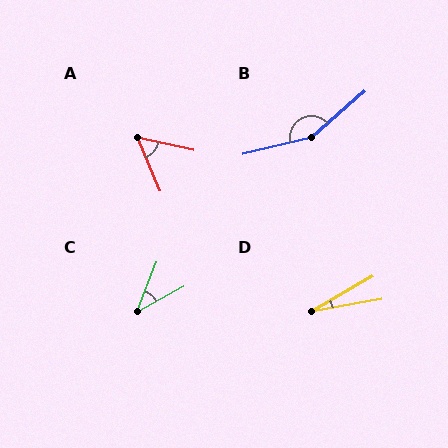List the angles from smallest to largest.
D (19°), C (39°), A (55°), B (153°).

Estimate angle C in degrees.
Approximately 39 degrees.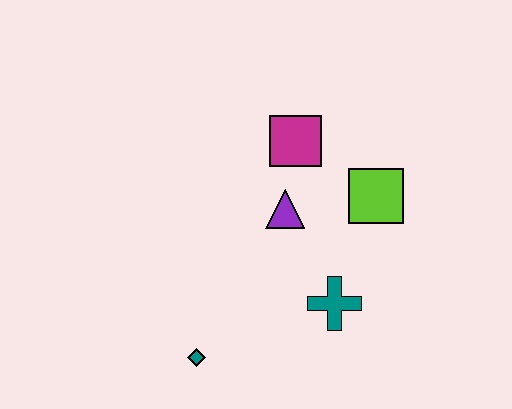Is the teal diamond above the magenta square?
No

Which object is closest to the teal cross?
The purple triangle is closest to the teal cross.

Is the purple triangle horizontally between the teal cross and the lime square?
No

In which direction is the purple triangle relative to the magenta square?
The purple triangle is below the magenta square.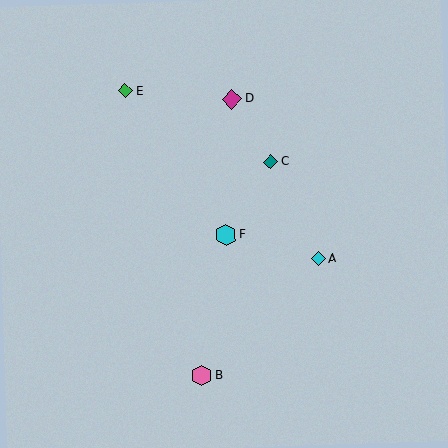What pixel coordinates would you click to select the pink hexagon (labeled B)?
Click at (201, 375) to select the pink hexagon B.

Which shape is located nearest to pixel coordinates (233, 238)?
The cyan hexagon (labeled F) at (226, 235) is nearest to that location.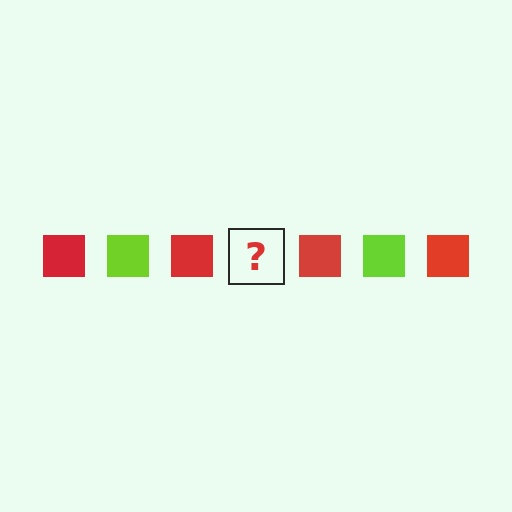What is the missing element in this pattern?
The missing element is a lime square.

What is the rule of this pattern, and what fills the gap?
The rule is that the pattern cycles through red, lime squares. The gap should be filled with a lime square.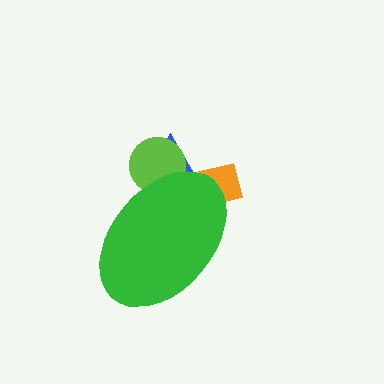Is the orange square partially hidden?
Yes, the orange square is partially hidden behind the green ellipse.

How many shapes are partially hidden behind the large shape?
3 shapes are partially hidden.